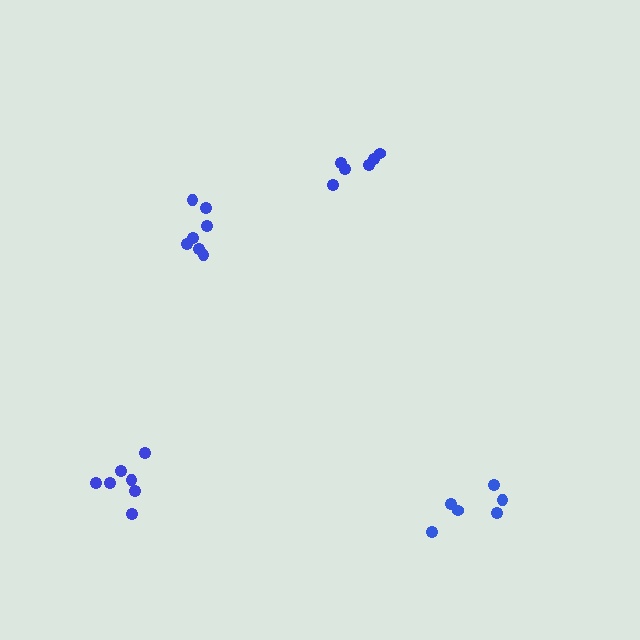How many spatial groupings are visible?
There are 4 spatial groupings.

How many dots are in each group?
Group 1: 7 dots, Group 2: 7 dots, Group 3: 6 dots, Group 4: 6 dots (26 total).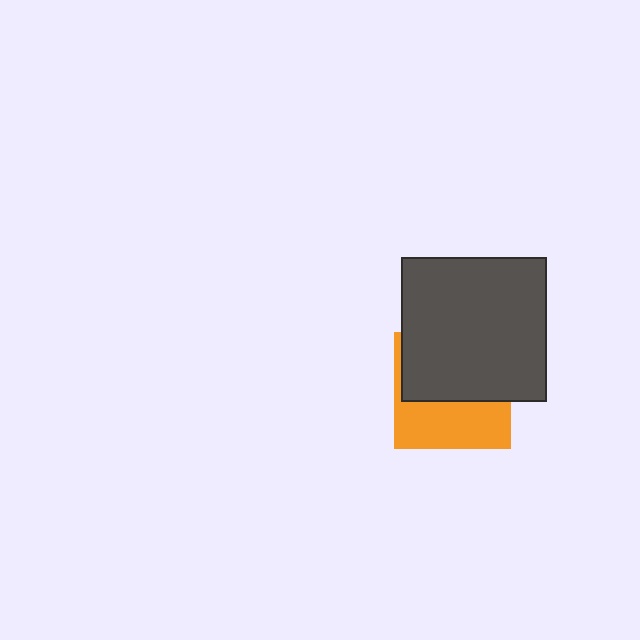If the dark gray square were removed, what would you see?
You would see the complete orange square.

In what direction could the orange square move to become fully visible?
The orange square could move down. That would shift it out from behind the dark gray square entirely.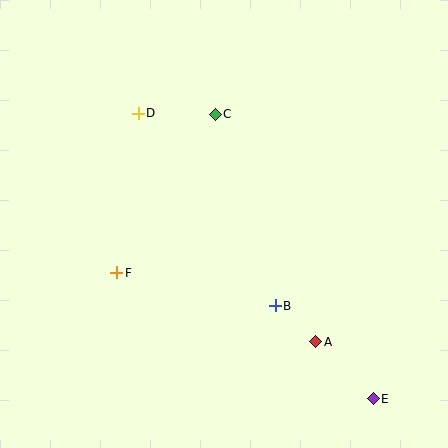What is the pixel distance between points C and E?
The distance between C and E is 325 pixels.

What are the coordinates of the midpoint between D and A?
The midpoint between D and A is at (227, 228).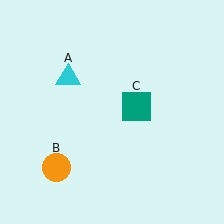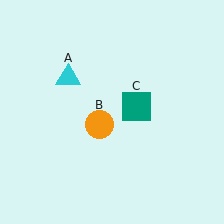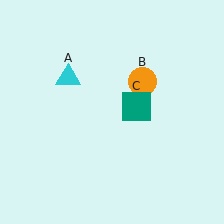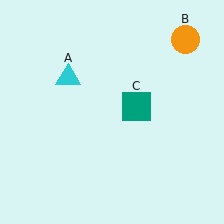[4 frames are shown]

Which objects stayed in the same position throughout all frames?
Cyan triangle (object A) and teal square (object C) remained stationary.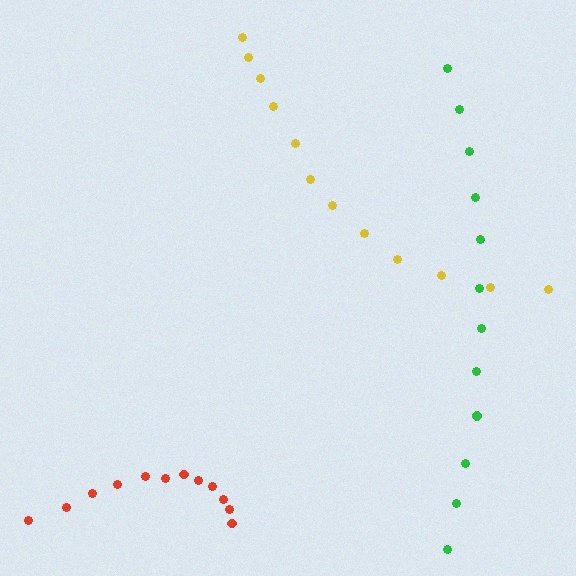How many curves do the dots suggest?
There are 3 distinct paths.